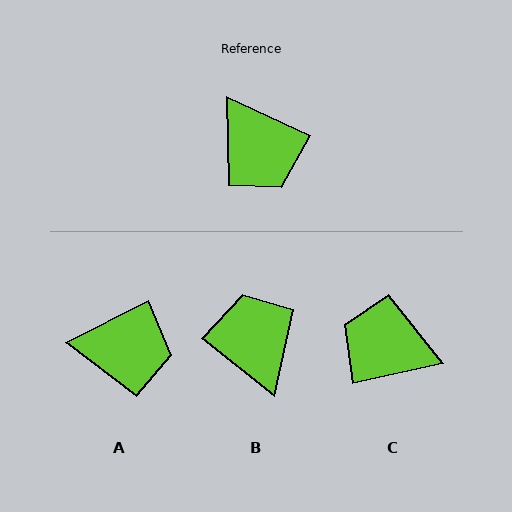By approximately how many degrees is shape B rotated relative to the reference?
Approximately 167 degrees counter-clockwise.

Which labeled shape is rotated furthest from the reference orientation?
B, about 167 degrees away.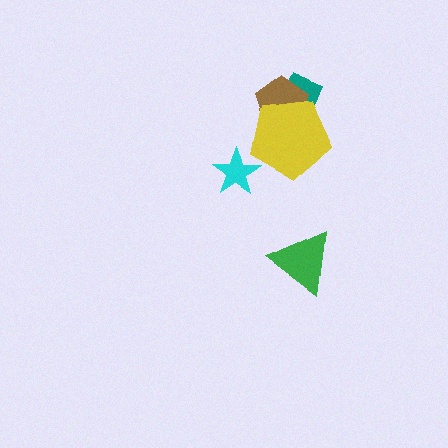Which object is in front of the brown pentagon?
The yellow pentagon is in front of the brown pentagon.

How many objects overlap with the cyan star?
0 objects overlap with the cyan star.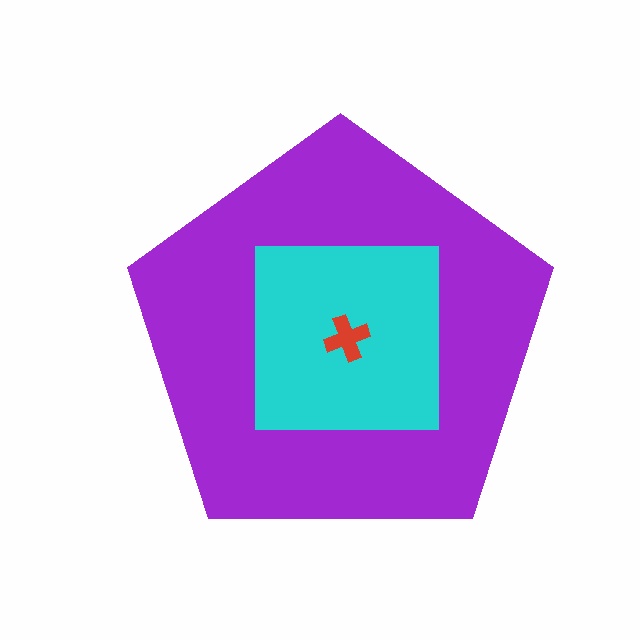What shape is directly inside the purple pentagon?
The cyan square.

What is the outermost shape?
The purple pentagon.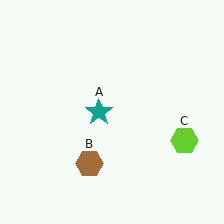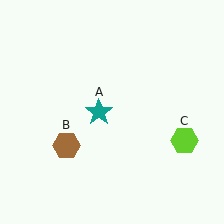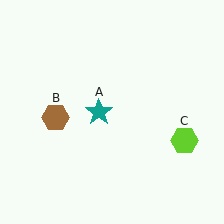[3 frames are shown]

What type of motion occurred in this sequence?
The brown hexagon (object B) rotated clockwise around the center of the scene.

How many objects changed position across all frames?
1 object changed position: brown hexagon (object B).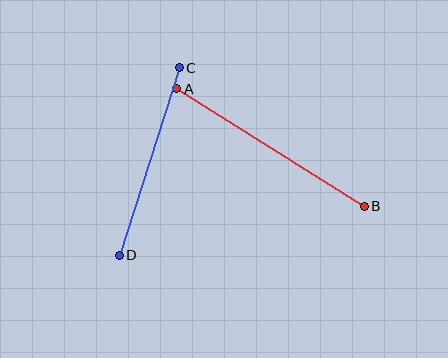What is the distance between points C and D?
The distance is approximately 197 pixels.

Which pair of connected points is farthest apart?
Points A and B are farthest apart.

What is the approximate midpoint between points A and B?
The midpoint is at approximately (270, 148) pixels.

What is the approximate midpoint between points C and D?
The midpoint is at approximately (149, 162) pixels.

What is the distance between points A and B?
The distance is approximately 221 pixels.